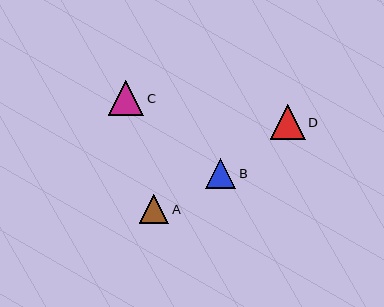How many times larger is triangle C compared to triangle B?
Triangle C is approximately 1.2 times the size of triangle B.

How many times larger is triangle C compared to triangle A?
Triangle C is approximately 1.2 times the size of triangle A.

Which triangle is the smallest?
Triangle A is the smallest with a size of approximately 29 pixels.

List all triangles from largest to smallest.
From largest to smallest: C, D, B, A.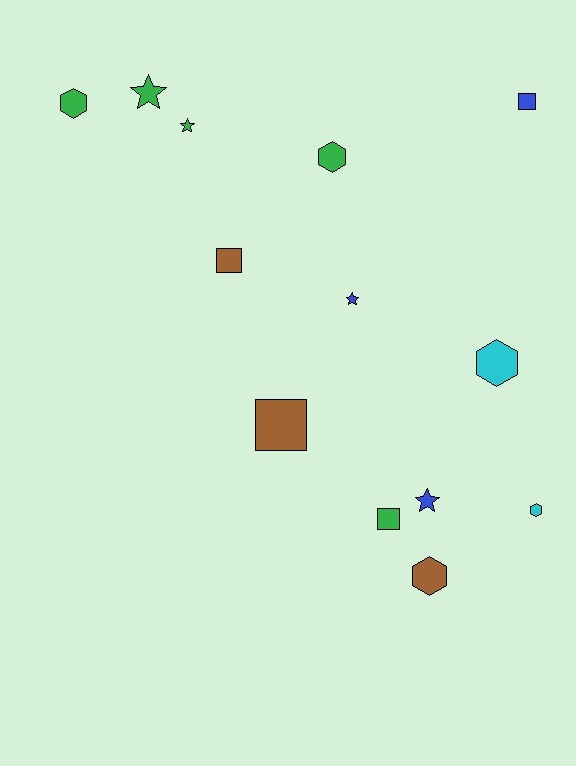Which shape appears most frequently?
Hexagon, with 5 objects.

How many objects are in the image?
There are 13 objects.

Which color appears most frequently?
Green, with 5 objects.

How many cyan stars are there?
There are no cyan stars.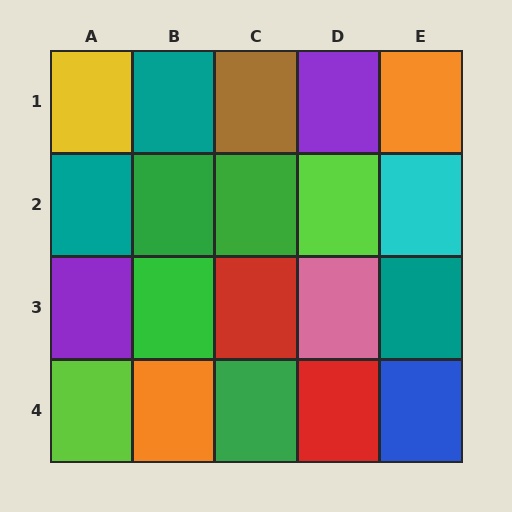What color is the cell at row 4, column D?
Red.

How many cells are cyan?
1 cell is cyan.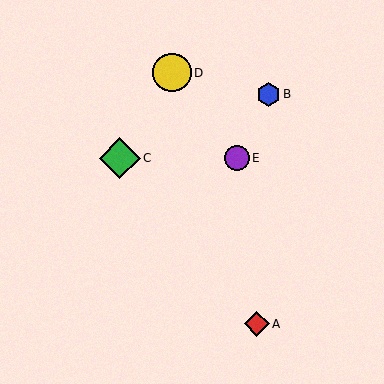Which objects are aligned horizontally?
Objects C, E are aligned horizontally.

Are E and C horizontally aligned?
Yes, both are at y≈158.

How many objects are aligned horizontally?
2 objects (C, E) are aligned horizontally.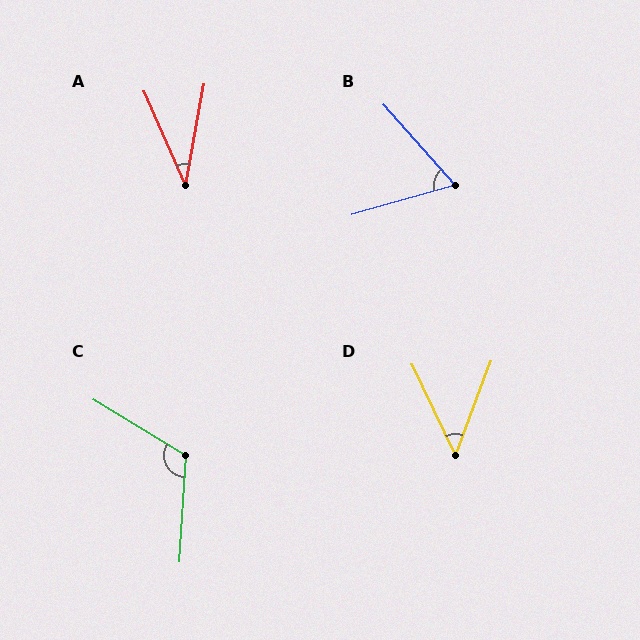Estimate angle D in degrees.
Approximately 46 degrees.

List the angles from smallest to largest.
A (34°), D (46°), B (64°), C (118°).